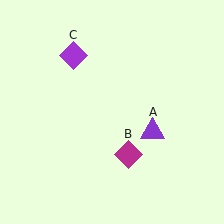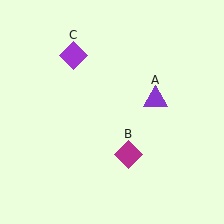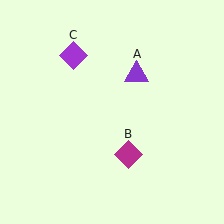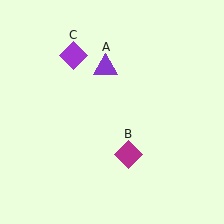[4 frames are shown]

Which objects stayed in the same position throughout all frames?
Magenta diamond (object B) and purple diamond (object C) remained stationary.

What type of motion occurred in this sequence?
The purple triangle (object A) rotated counterclockwise around the center of the scene.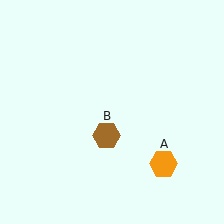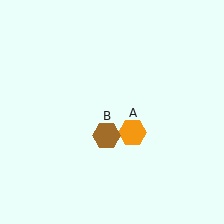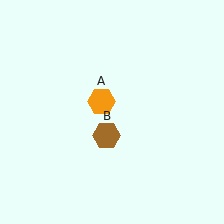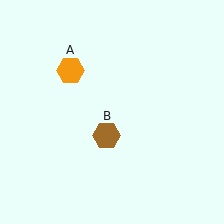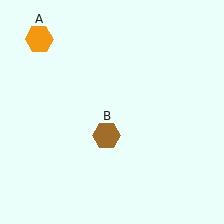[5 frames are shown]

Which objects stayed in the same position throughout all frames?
Brown hexagon (object B) remained stationary.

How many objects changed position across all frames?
1 object changed position: orange hexagon (object A).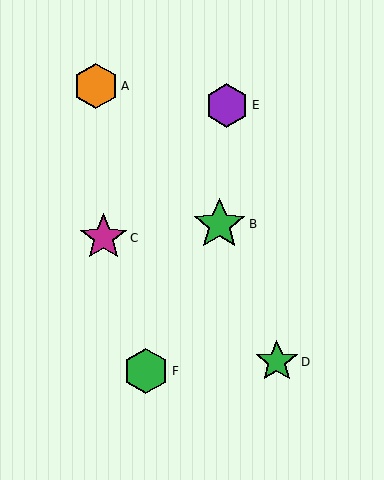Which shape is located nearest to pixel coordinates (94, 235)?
The magenta star (labeled C) at (103, 238) is nearest to that location.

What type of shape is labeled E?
Shape E is a purple hexagon.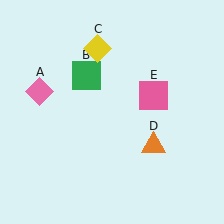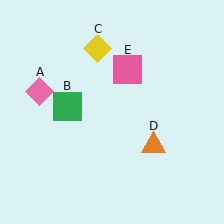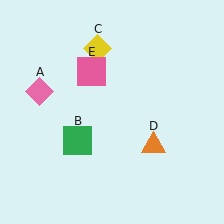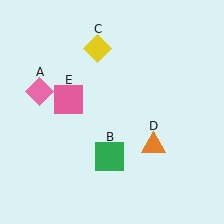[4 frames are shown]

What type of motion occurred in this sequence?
The green square (object B), pink square (object E) rotated counterclockwise around the center of the scene.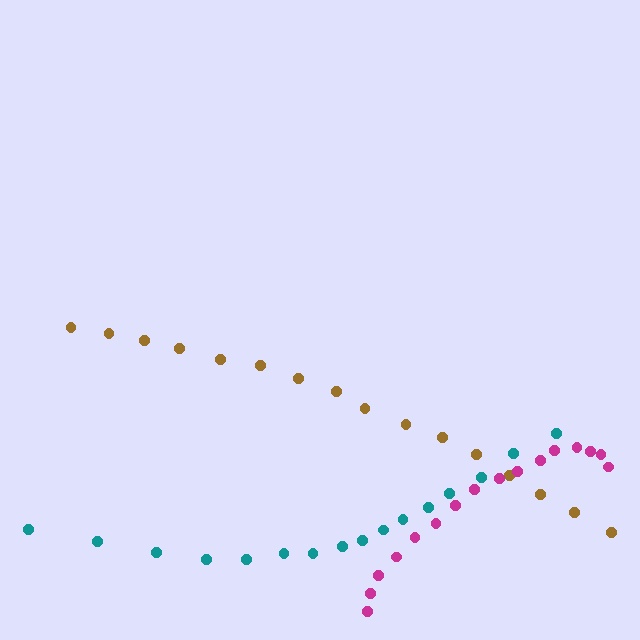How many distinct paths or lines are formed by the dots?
There are 3 distinct paths.